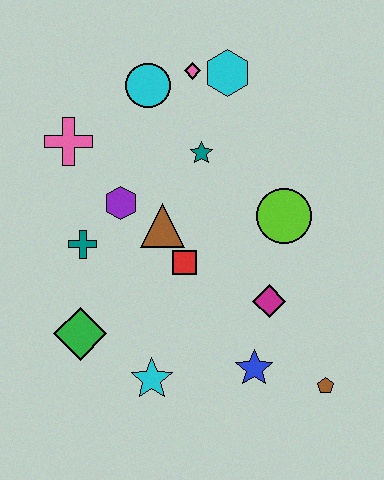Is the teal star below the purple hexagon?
No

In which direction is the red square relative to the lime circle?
The red square is to the left of the lime circle.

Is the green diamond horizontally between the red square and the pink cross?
Yes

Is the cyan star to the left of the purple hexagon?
No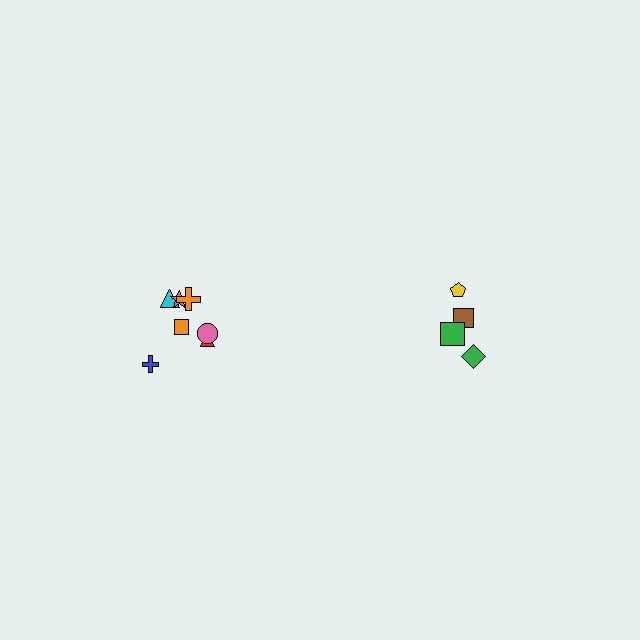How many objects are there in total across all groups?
There are 11 objects.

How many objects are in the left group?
There are 7 objects.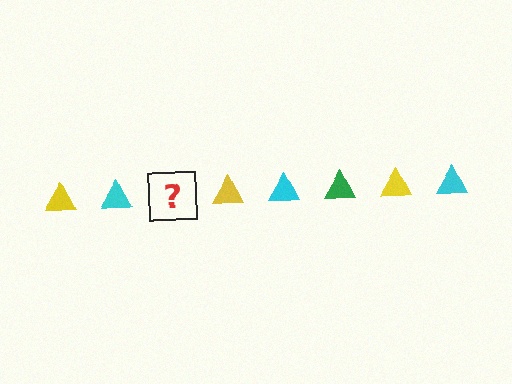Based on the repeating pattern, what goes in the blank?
The blank should be a green triangle.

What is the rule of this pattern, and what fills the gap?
The rule is that the pattern cycles through yellow, cyan, green triangles. The gap should be filled with a green triangle.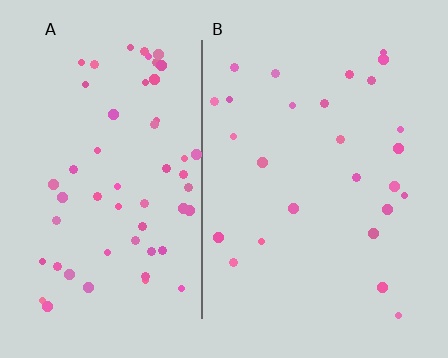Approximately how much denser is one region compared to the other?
Approximately 2.2× — region A over region B.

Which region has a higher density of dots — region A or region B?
A (the left).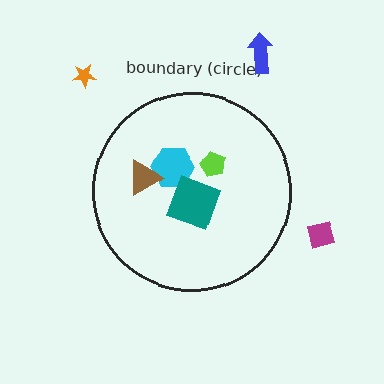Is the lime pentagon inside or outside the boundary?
Inside.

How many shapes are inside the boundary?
4 inside, 3 outside.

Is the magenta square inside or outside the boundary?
Outside.